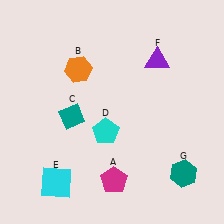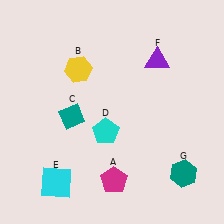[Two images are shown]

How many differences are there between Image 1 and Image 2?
There is 1 difference between the two images.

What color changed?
The hexagon (B) changed from orange in Image 1 to yellow in Image 2.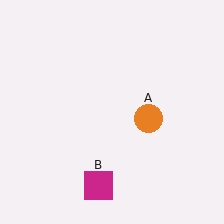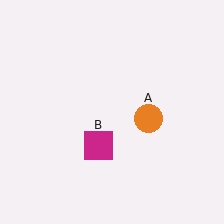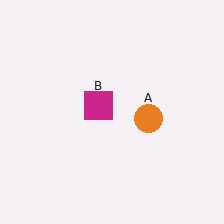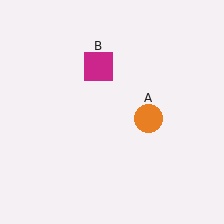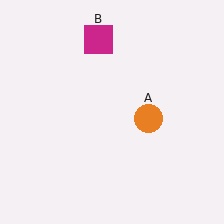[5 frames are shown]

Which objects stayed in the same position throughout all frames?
Orange circle (object A) remained stationary.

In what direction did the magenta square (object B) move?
The magenta square (object B) moved up.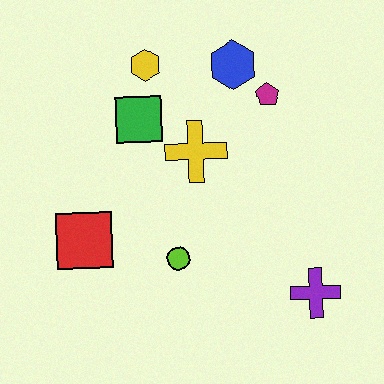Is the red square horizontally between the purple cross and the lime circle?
No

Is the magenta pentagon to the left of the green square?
No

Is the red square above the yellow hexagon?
No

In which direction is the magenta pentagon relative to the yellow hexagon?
The magenta pentagon is to the right of the yellow hexagon.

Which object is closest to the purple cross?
The lime circle is closest to the purple cross.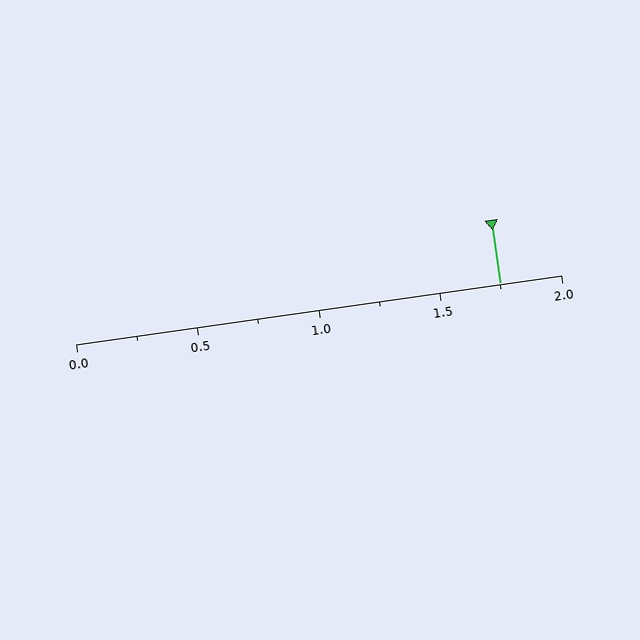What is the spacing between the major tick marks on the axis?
The major ticks are spaced 0.5 apart.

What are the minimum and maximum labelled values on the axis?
The axis runs from 0.0 to 2.0.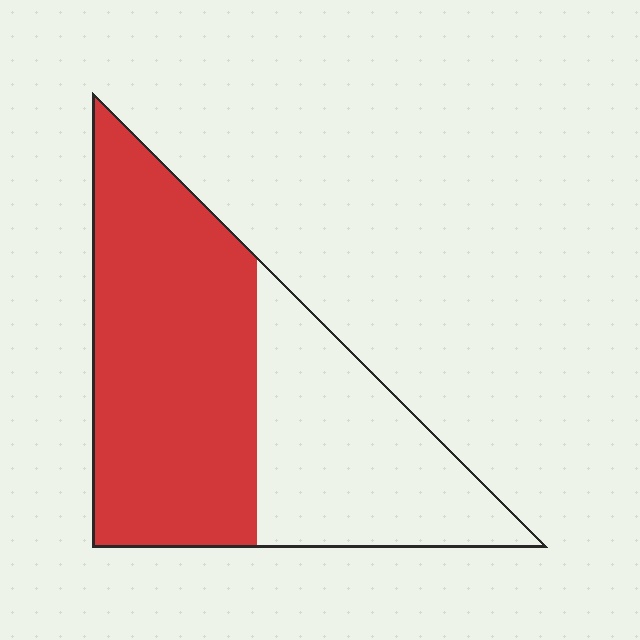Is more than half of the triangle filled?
Yes.